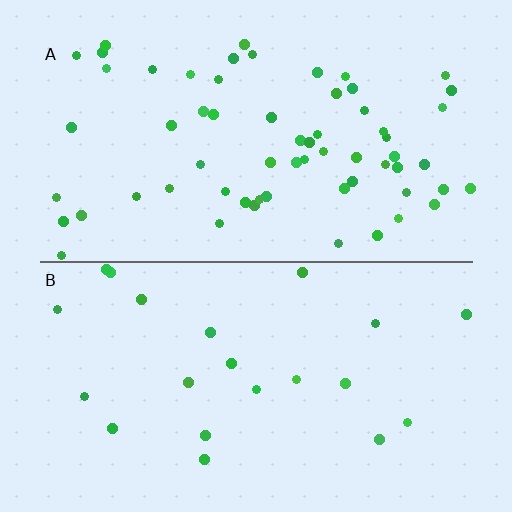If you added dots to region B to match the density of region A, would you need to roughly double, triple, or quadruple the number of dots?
Approximately triple.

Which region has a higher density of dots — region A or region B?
A (the top).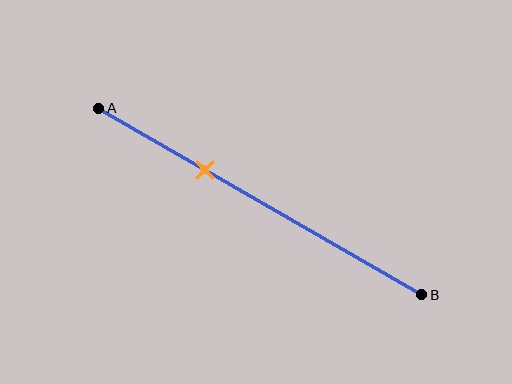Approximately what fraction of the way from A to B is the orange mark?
The orange mark is approximately 35% of the way from A to B.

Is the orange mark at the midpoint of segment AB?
No, the mark is at about 35% from A, not at the 50% midpoint.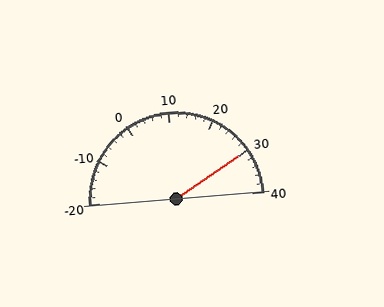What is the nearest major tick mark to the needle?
The nearest major tick mark is 30.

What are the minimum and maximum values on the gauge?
The gauge ranges from -20 to 40.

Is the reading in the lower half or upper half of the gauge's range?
The reading is in the upper half of the range (-20 to 40).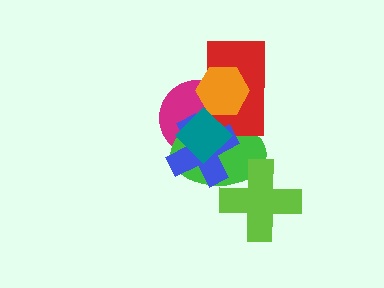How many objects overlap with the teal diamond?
5 objects overlap with the teal diamond.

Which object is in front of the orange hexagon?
The teal diamond is in front of the orange hexagon.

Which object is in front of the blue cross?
The teal diamond is in front of the blue cross.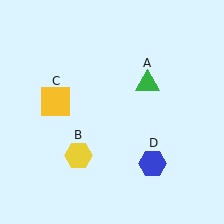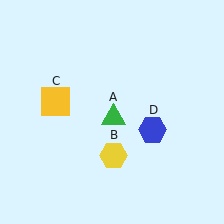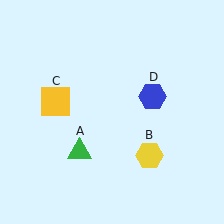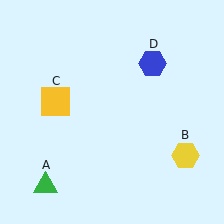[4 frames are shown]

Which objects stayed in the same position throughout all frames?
Yellow square (object C) remained stationary.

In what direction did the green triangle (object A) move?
The green triangle (object A) moved down and to the left.